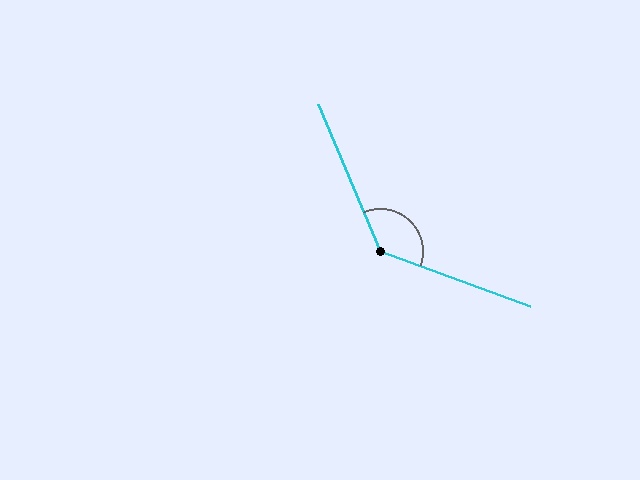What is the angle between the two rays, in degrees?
Approximately 133 degrees.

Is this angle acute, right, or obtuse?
It is obtuse.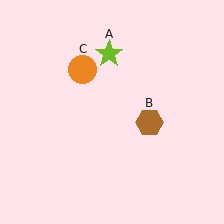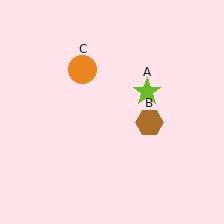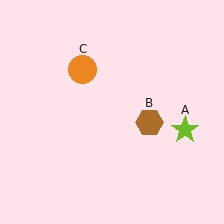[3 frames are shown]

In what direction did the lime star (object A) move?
The lime star (object A) moved down and to the right.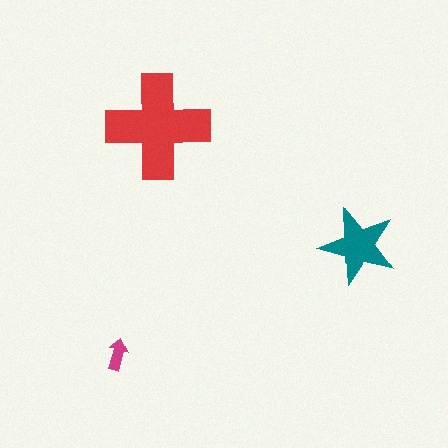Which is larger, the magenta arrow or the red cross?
The red cross.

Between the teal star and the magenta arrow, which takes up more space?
The teal star.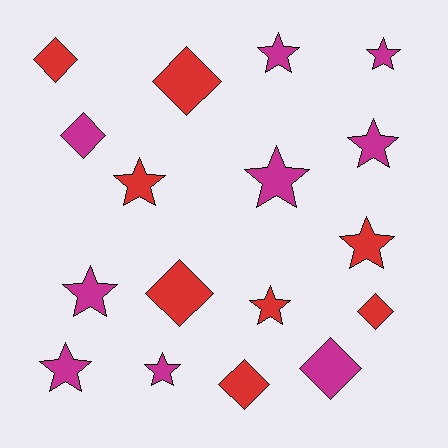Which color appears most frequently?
Magenta, with 9 objects.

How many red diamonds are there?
There are 5 red diamonds.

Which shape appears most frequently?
Star, with 10 objects.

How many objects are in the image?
There are 17 objects.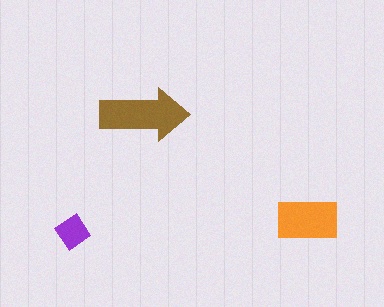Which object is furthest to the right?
The orange rectangle is rightmost.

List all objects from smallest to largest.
The purple diamond, the orange rectangle, the brown arrow.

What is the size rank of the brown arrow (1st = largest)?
1st.